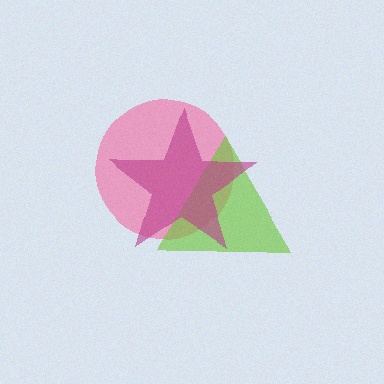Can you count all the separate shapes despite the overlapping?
Yes, there are 3 separate shapes.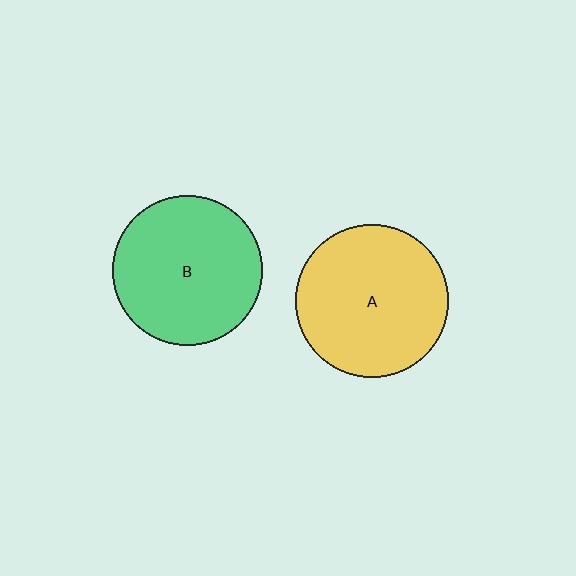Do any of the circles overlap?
No, none of the circles overlap.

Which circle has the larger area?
Circle A (yellow).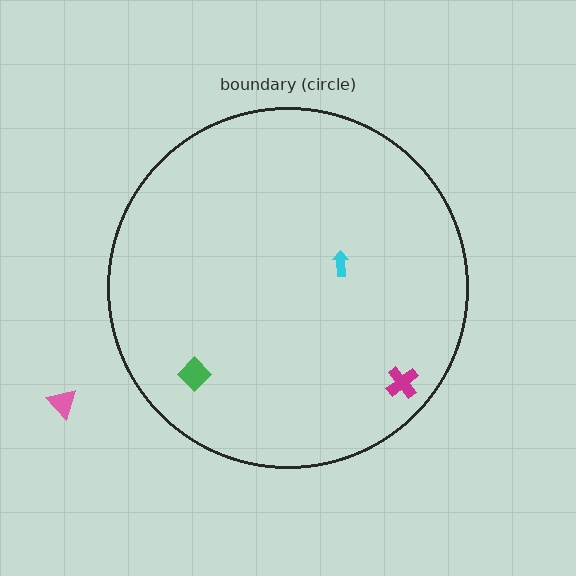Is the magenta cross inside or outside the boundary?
Inside.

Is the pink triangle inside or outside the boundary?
Outside.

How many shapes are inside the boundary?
3 inside, 1 outside.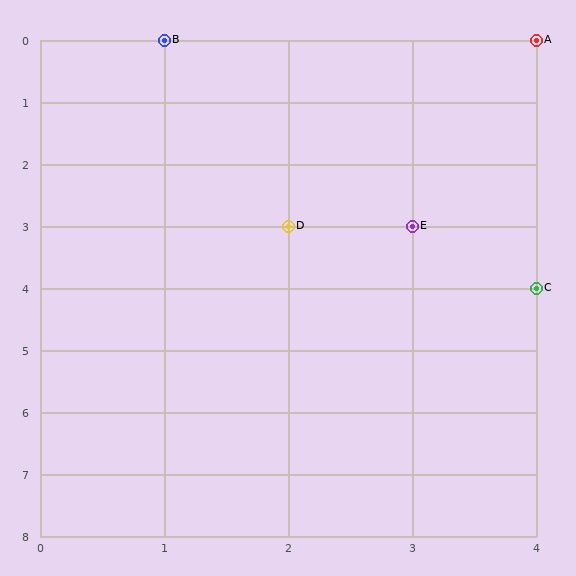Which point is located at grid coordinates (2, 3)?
Point D is at (2, 3).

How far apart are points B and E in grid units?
Points B and E are 2 columns and 3 rows apart (about 3.6 grid units diagonally).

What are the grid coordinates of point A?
Point A is at grid coordinates (4, 0).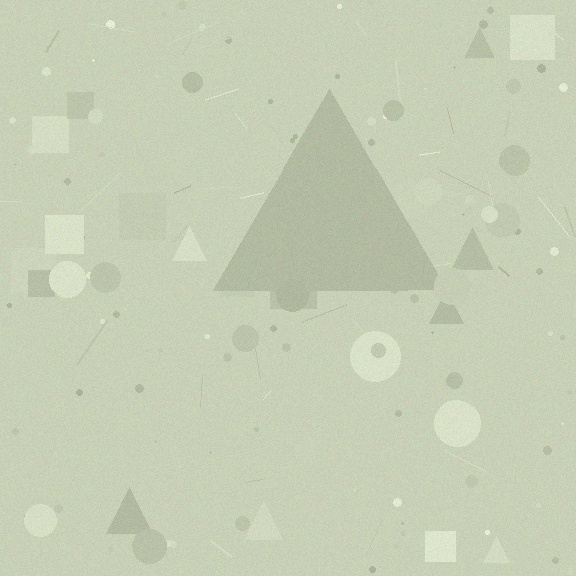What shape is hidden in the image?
A triangle is hidden in the image.